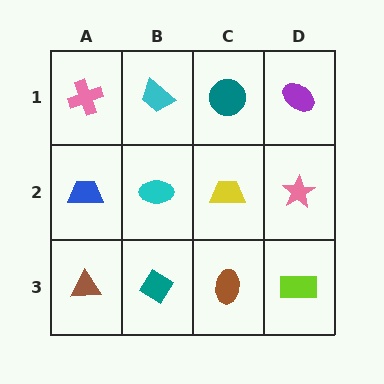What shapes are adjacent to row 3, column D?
A pink star (row 2, column D), a brown ellipse (row 3, column C).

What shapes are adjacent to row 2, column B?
A cyan trapezoid (row 1, column B), a teal diamond (row 3, column B), a blue trapezoid (row 2, column A), a yellow trapezoid (row 2, column C).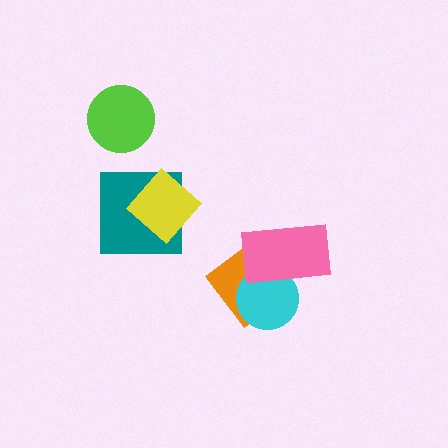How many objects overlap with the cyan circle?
2 objects overlap with the cyan circle.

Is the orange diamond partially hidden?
Yes, it is partially covered by another shape.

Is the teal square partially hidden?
Yes, it is partially covered by another shape.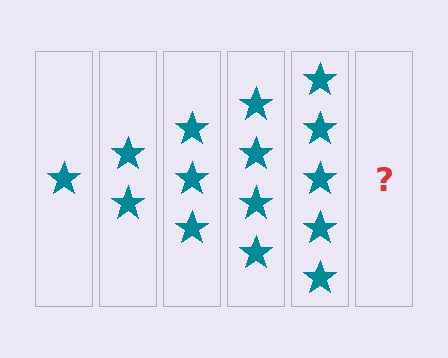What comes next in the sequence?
The next element should be 6 stars.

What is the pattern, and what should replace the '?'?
The pattern is that each step adds one more star. The '?' should be 6 stars.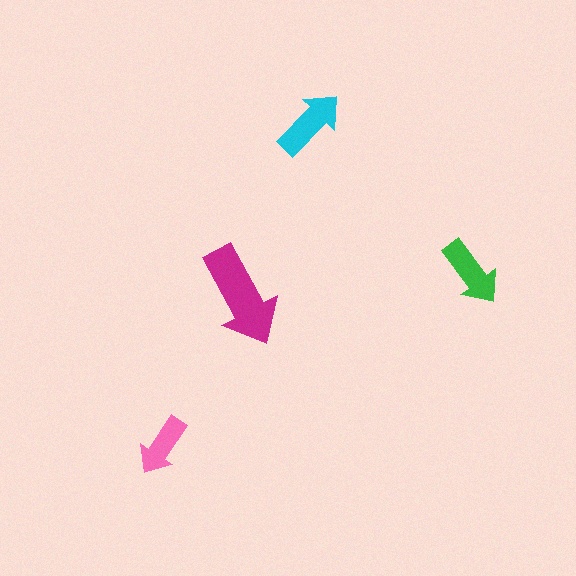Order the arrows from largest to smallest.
the magenta one, the cyan one, the green one, the pink one.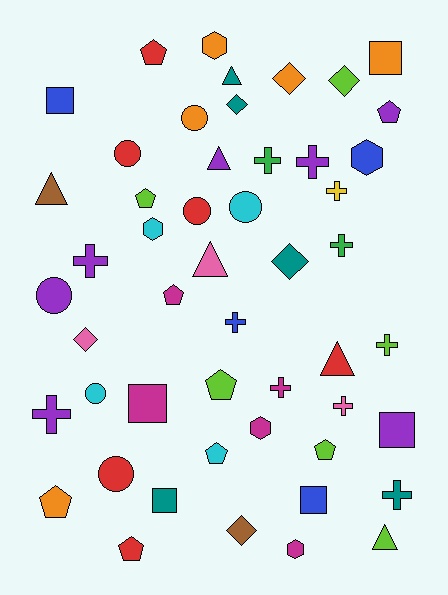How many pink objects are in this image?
There are 3 pink objects.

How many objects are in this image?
There are 50 objects.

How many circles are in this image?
There are 7 circles.